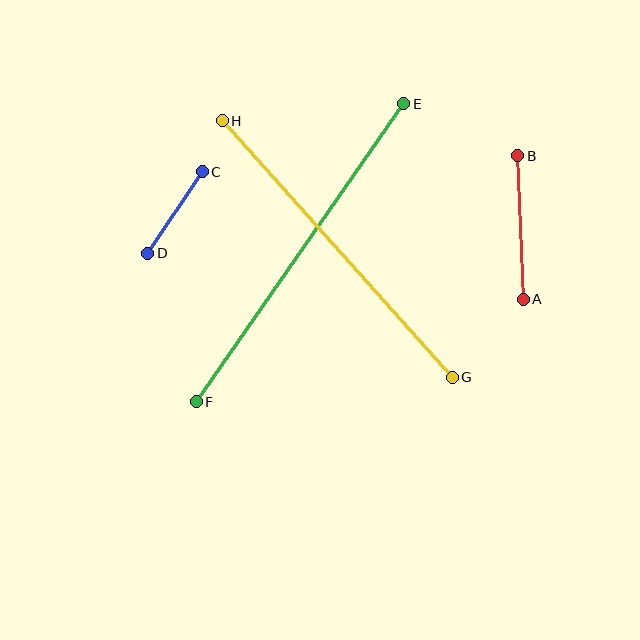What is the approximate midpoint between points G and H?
The midpoint is at approximately (337, 249) pixels.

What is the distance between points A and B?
The distance is approximately 144 pixels.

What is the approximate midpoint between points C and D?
The midpoint is at approximately (175, 213) pixels.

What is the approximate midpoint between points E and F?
The midpoint is at approximately (300, 253) pixels.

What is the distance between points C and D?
The distance is approximately 98 pixels.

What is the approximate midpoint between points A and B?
The midpoint is at approximately (520, 227) pixels.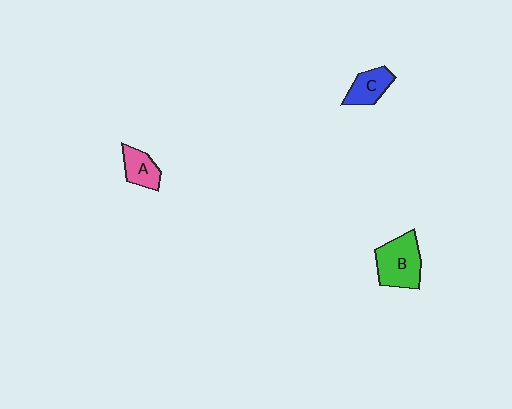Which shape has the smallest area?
Shape A (pink).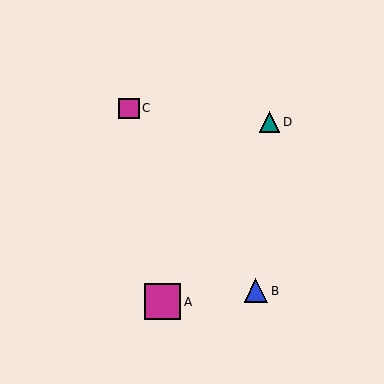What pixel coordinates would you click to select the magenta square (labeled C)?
Click at (129, 108) to select the magenta square C.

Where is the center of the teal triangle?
The center of the teal triangle is at (269, 122).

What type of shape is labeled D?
Shape D is a teal triangle.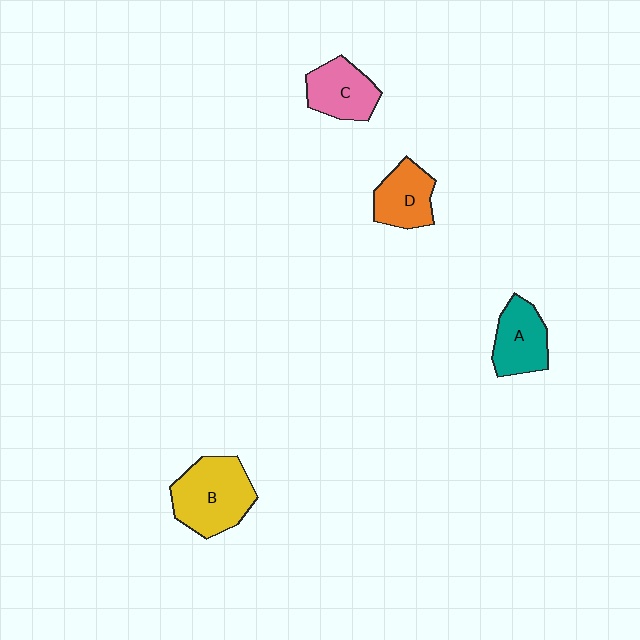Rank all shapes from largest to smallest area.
From largest to smallest: B (yellow), A (teal), C (pink), D (orange).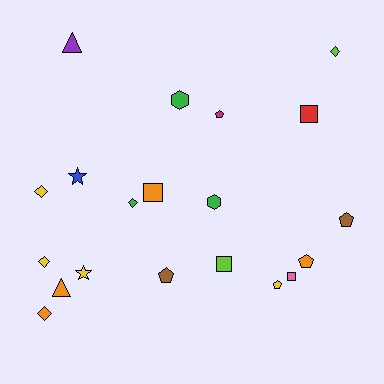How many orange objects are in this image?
There are 4 orange objects.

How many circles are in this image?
There are no circles.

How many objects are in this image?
There are 20 objects.